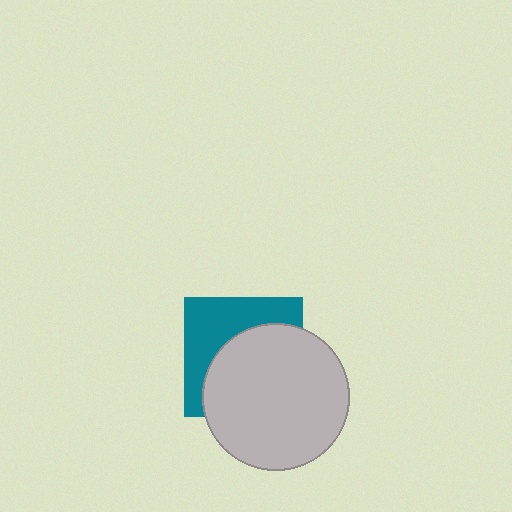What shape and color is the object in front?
The object in front is a light gray circle.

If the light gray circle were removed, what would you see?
You would see the complete teal square.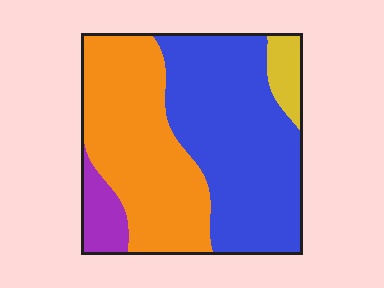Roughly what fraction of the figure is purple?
Purple takes up about one tenth (1/10) of the figure.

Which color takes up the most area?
Blue, at roughly 45%.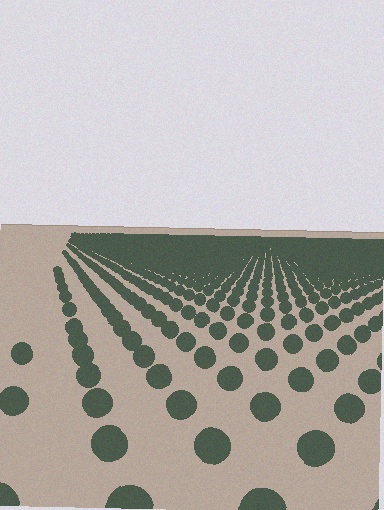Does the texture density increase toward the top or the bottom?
Density increases toward the top.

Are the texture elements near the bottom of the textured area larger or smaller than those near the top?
Larger. Near the bottom, elements are closer to the viewer and appear at a bigger on-screen size.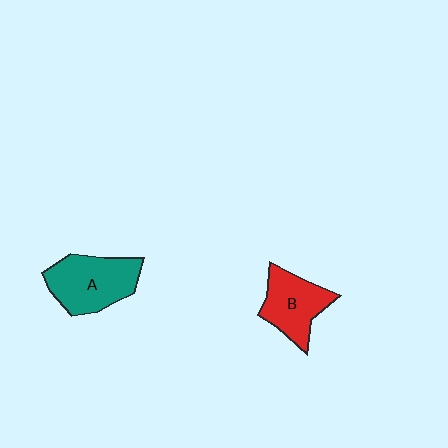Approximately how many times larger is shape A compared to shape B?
Approximately 1.2 times.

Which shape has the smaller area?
Shape B (red).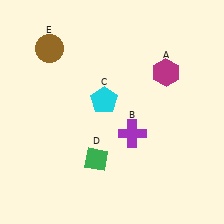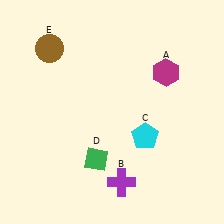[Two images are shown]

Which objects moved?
The objects that moved are: the purple cross (B), the cyan pentagon (C).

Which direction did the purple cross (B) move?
The purple cross (B) moved down.